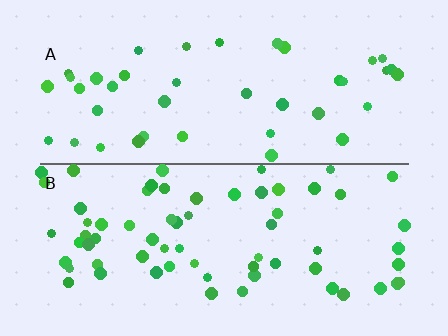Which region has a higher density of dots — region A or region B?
B (the bottom).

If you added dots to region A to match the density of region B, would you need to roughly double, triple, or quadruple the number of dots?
Approximately double.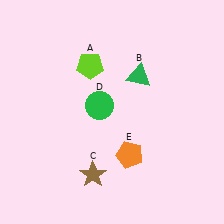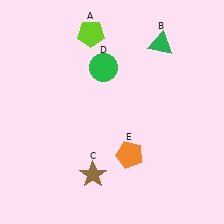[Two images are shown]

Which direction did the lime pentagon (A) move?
The lime pentagon (A) moved up.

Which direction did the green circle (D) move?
The green circle (D) moved up.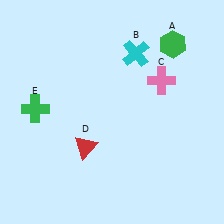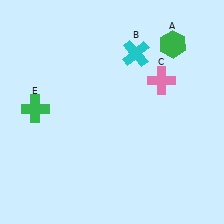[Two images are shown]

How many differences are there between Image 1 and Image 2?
There is 1 difference between the two images.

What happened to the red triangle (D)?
The red triangle (D) was removed in Image 2. It was in the bottom-left area of Image 1.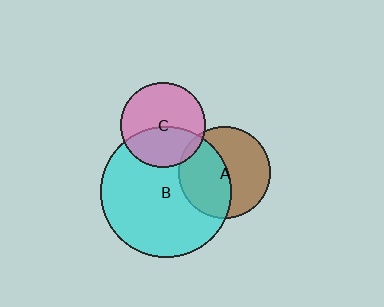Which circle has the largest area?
Circle B (cyan).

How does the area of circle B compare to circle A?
Approximately 2.0 times.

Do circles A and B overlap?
Yes.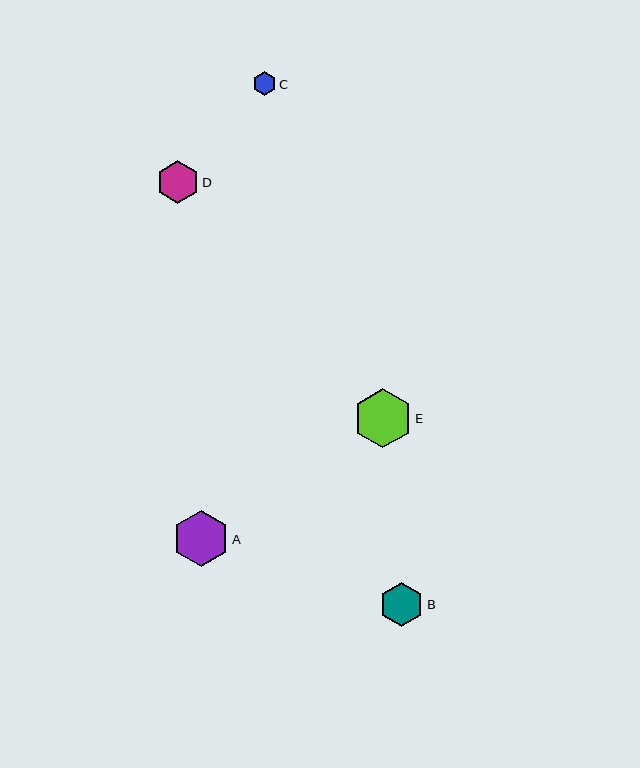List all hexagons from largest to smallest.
From largest to smallest: E, A, B, D, C.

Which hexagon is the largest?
Hexagon E is the largest with a size of approximately 59 pixels.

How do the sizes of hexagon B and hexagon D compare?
Hexagon B and hexagon D are approximately the same size.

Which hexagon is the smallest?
Hexagon C is the smallest with a size of approximately 23 pixels.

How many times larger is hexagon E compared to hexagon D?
Hexagon E is approximately 1.4 times the size of hexagon D.